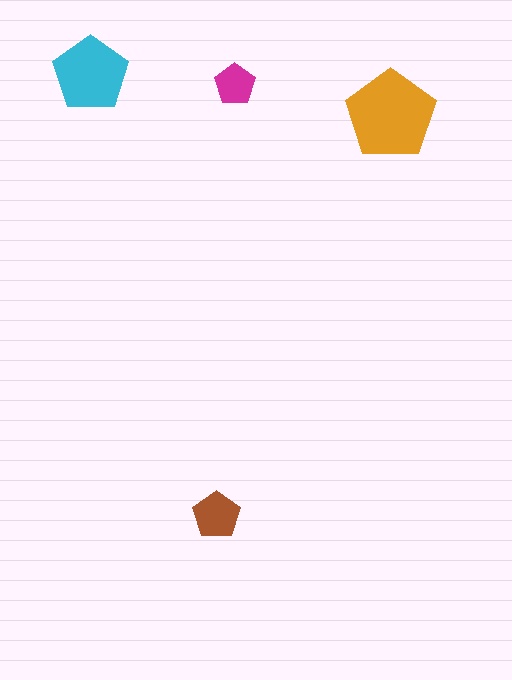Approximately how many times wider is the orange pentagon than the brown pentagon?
About 2 times wider.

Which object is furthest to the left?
The cyan pentagon is leftmost.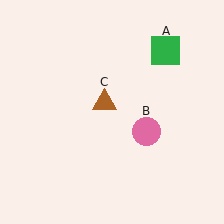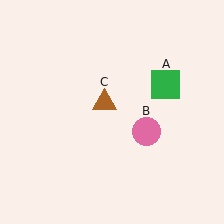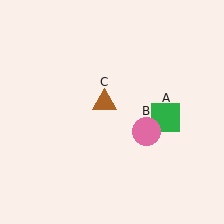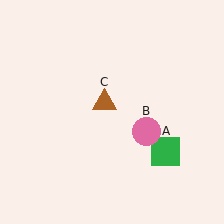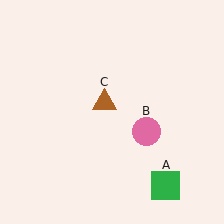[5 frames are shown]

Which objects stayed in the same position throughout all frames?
Pink circle (object B) and brown triangle (object C) remained stationary.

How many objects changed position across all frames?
1 object changed position: green square (object A).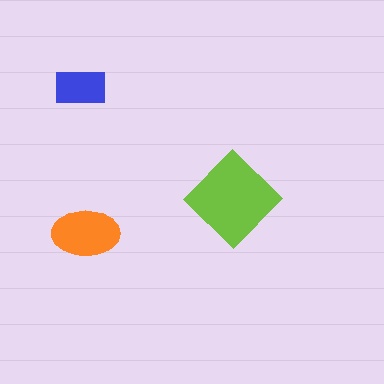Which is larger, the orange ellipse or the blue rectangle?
The orange ellipse.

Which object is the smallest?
The blue rectangle.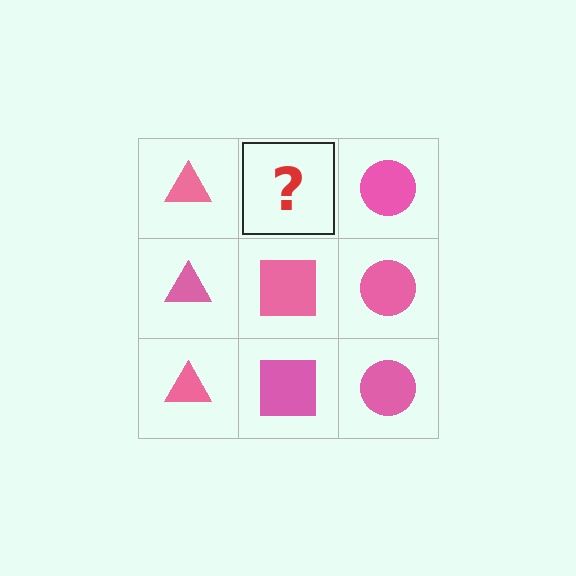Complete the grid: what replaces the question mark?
The question mark should be replaced with a pink square.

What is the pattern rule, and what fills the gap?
The rule is that each column has a consistent shape. The gap should be filled with a pink square.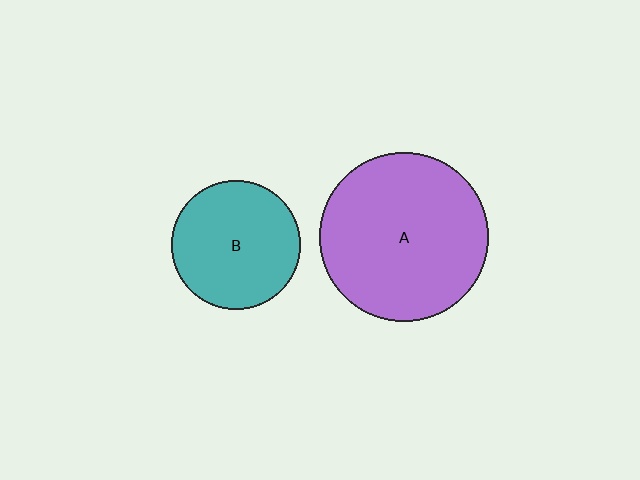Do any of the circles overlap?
No, none of the circles overlap.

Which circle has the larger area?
Circle A (purple).